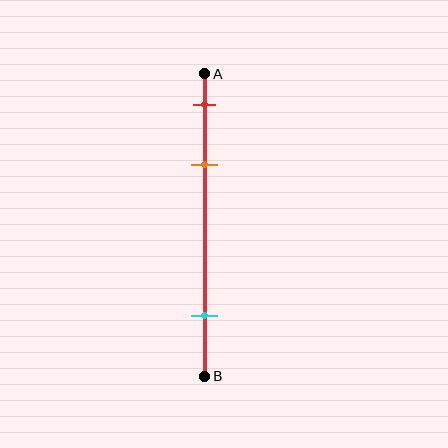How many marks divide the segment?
There are 3 marks dividing the segment.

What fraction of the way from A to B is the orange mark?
The orange mark is approximately 30% (0.3) of the way from A to B.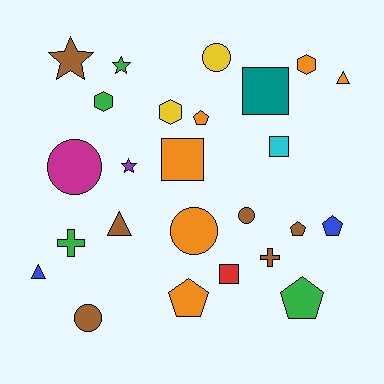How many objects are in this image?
There are 25 objects.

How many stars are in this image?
There are 3 stars.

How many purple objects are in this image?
There is 1 purple object.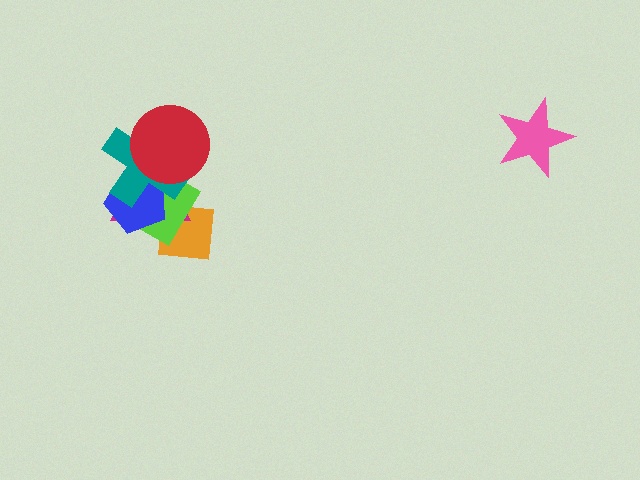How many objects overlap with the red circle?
2 objects overlap with the red circle.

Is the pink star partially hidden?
No, no other shape covers it.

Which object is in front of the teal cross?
The red circle is in front of the teal cross.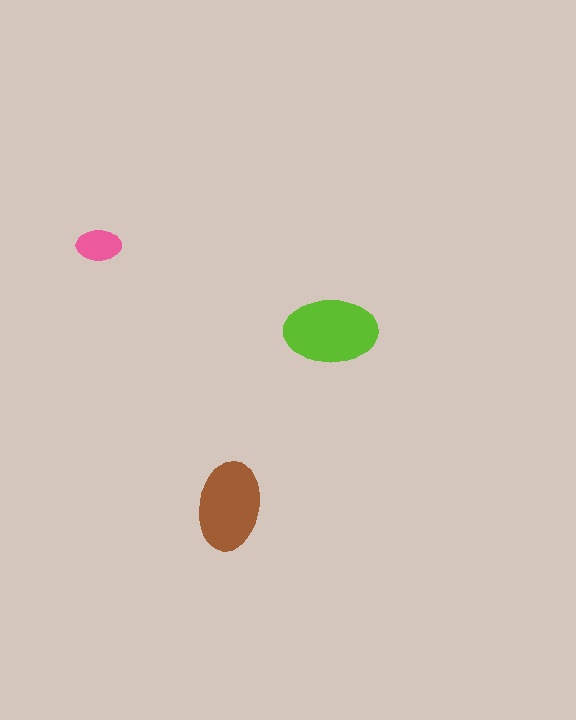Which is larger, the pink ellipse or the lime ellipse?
The lime one.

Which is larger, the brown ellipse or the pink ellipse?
The brown one.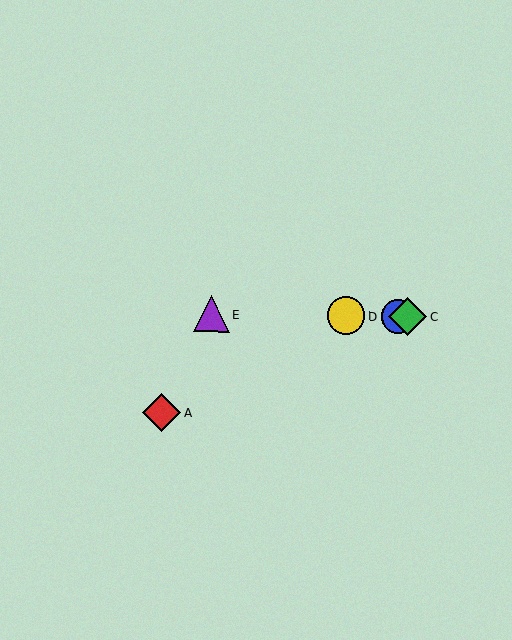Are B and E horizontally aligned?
Yes, both are at y≈316.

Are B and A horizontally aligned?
No, B is at y≈316 and A is at y≈412.